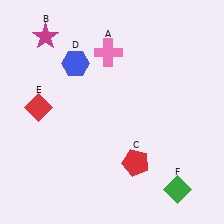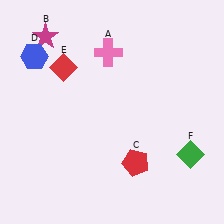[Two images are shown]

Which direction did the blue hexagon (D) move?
The blue hexagon (D) moved left.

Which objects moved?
The objects that moved are: the blue hexagon (D), the red diamond (E), the green diamond (F).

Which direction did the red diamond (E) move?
The red diamond (E) moved up.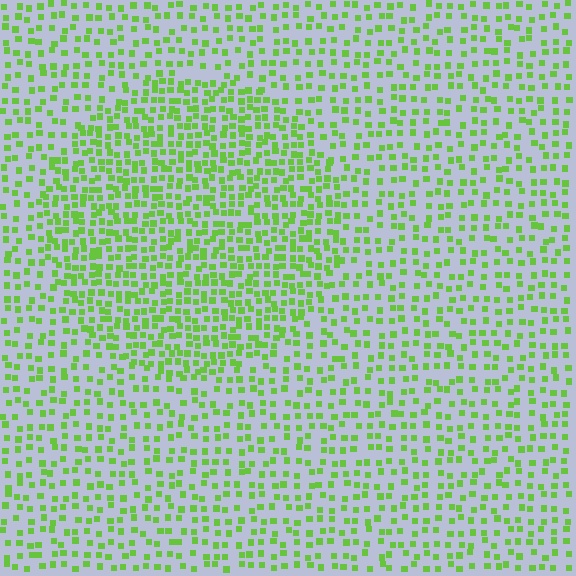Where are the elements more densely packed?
The elements are more densely packed inside the circle boundary.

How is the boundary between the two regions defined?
The boundary is defined by a change in element density (approximately 1.8x ratio). All elements are the same color, size, and shape.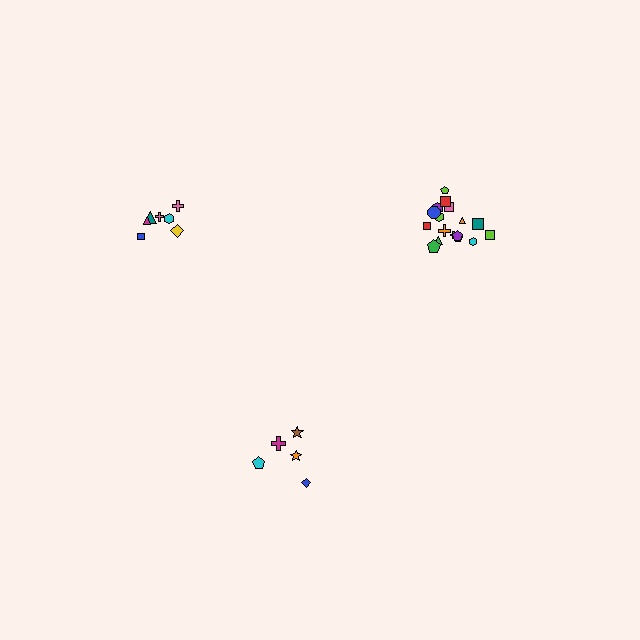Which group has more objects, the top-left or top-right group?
The top-right group.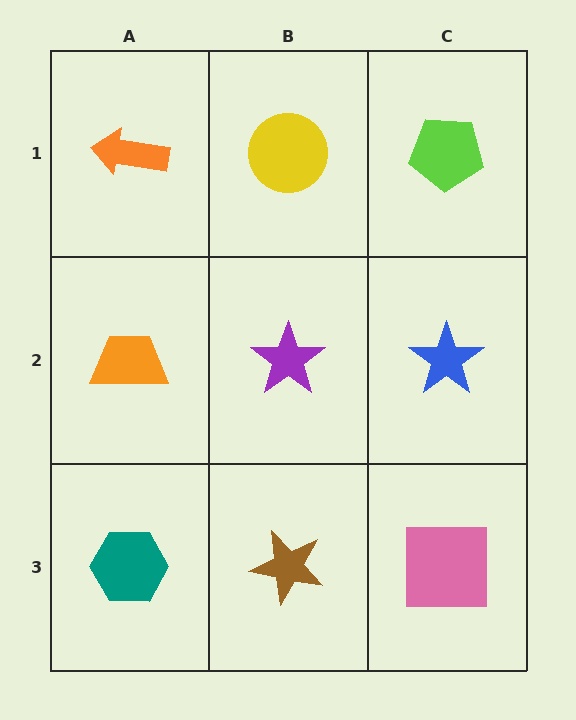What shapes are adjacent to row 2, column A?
An orange arrow (row 1, column A), a teal hexagon (row 3, column A), a purple star (row 2, column B).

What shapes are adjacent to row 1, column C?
A blue star (row 2, column C), a yellow circle (row 1, column B).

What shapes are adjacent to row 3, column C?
A blue star (row 2, column C), a brown star (row 3, column B).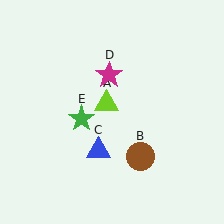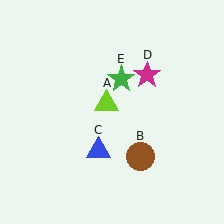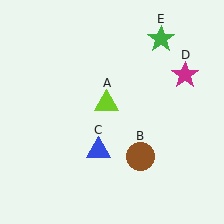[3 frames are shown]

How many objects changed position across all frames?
2 objects changed position: magenta star (object D), green star (object E).